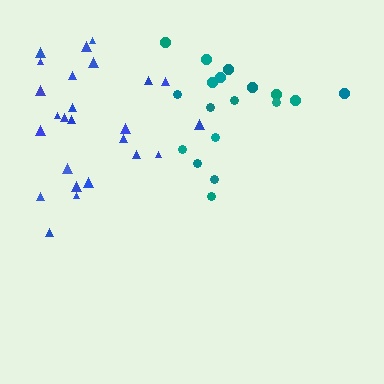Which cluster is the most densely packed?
Teal.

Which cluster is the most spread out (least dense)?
Blue.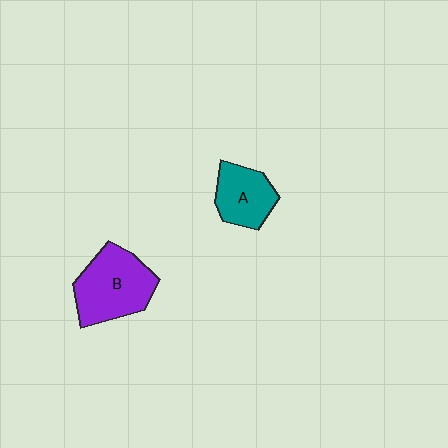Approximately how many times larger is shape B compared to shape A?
Approximately 1.5 times.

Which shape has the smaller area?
Shape A (teal).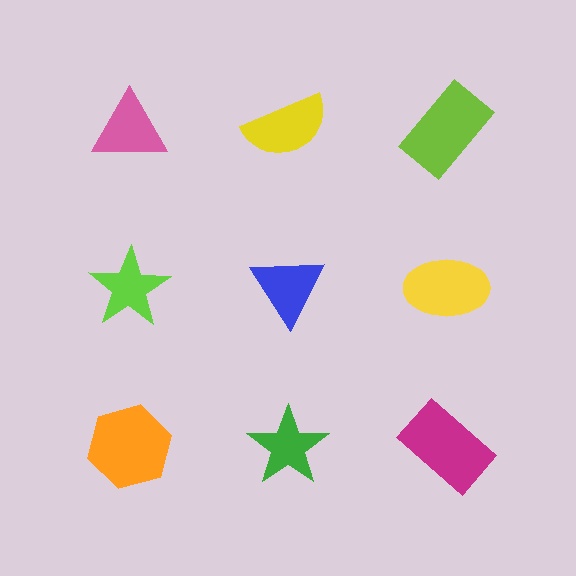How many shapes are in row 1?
3 shapes.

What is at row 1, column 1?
A pink triangle.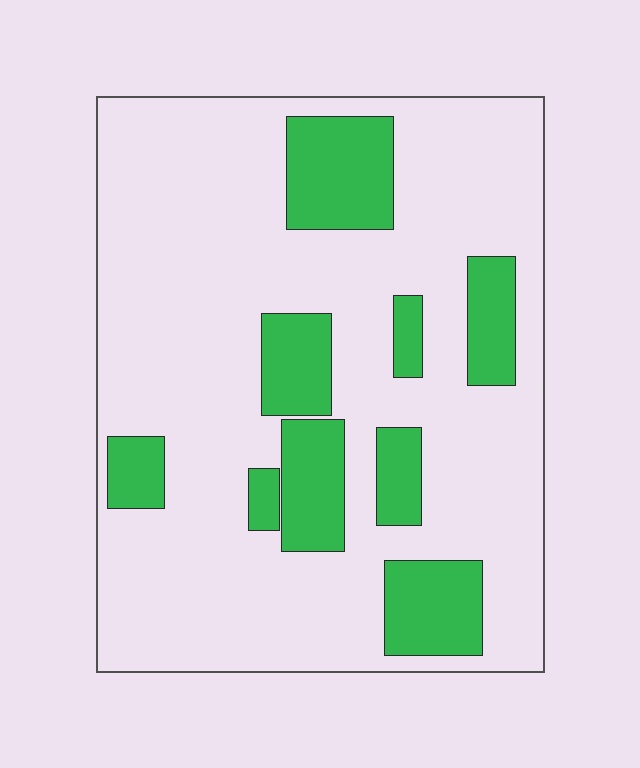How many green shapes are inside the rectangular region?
9.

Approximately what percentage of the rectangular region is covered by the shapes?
Approximately 20%.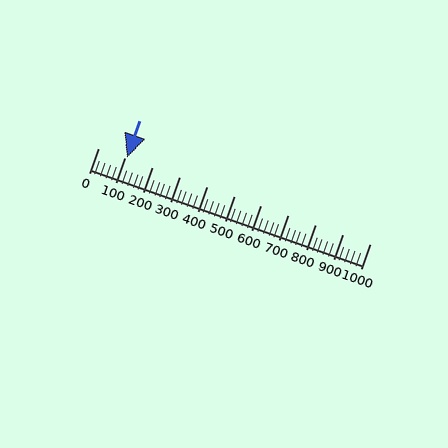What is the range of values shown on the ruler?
The ruler shows values from 0 to 1000.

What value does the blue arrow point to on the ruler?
The blue arrow points to approximately 106.